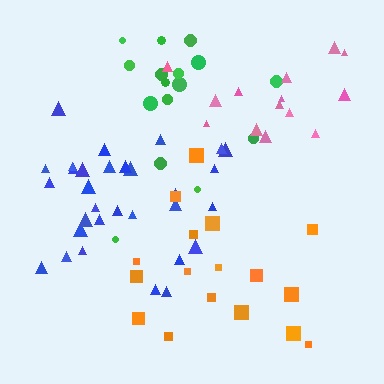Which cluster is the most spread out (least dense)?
Green.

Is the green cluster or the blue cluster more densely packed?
Blue.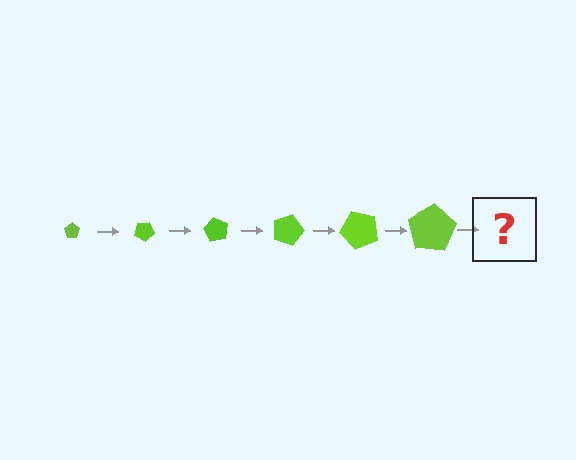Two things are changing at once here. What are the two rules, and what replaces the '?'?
The two rules are that the pentagon grows larger each step and it rotates 30 degrees each step. The '?' should be a pentagon, larger than the previous one and rotated 180 degrees from the start.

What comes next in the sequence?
The next element should be a pentagon, larger than the previous one and rotated 180 degrees from the start.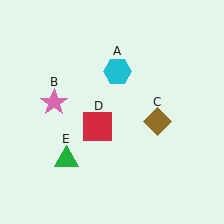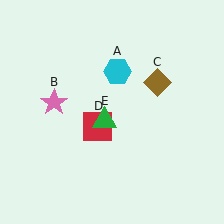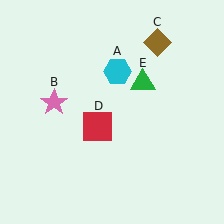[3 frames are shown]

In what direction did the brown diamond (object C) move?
The brown diamond (object C) moved up.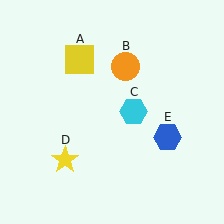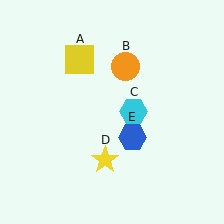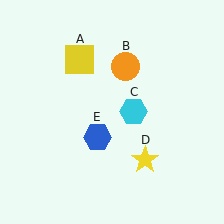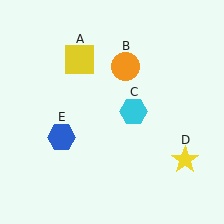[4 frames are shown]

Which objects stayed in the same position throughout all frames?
Yellow square (object A) and orange circle (object B) and cyan hexagon (object C) remained stationary.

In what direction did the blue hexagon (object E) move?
The blue hexagon (object E) moved left.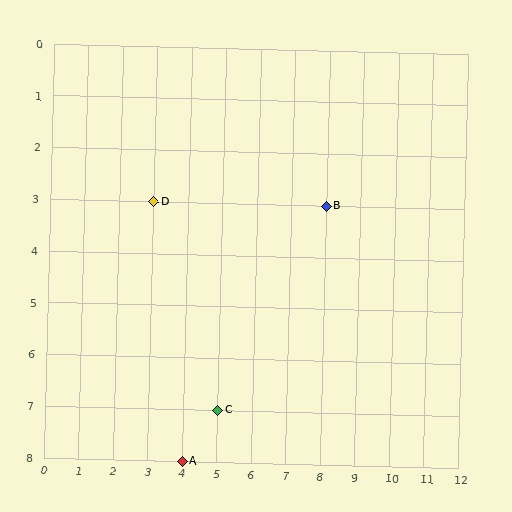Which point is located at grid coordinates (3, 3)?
Point D is at (3, 3).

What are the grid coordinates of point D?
Point D is at grid coordinates (3, 3).